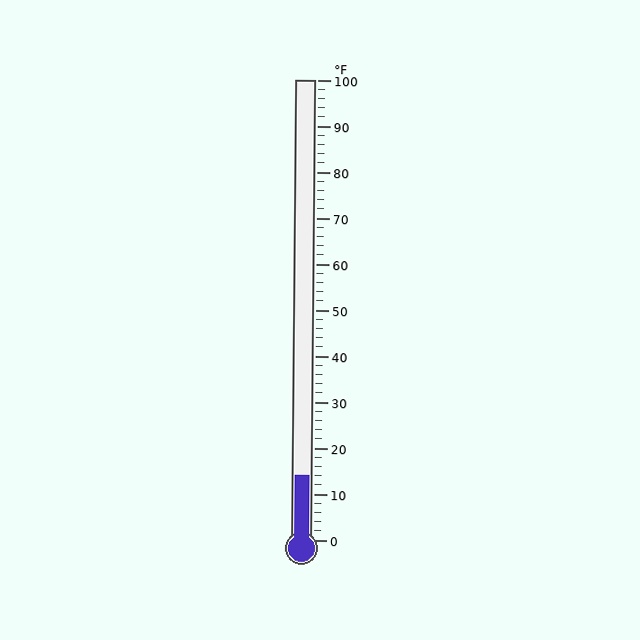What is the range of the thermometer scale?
The thermometer scale ranges from 0°F to 100°F.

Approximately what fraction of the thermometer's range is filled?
The thermometer is filled to approximately 15% of its range.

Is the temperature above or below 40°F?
The temperature is below 40°F.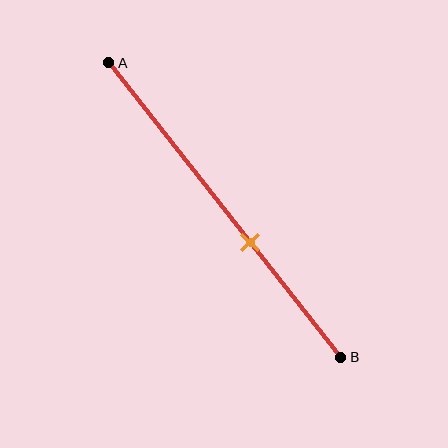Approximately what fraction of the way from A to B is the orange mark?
The orange mark is approximately 60% of the way from A to B.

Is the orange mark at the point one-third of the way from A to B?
No, the mark is at about 60% from A, not at the 33% one-third point.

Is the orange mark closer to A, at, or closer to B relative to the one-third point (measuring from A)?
The orange mark is closer to point B than the one-third point of segment AB.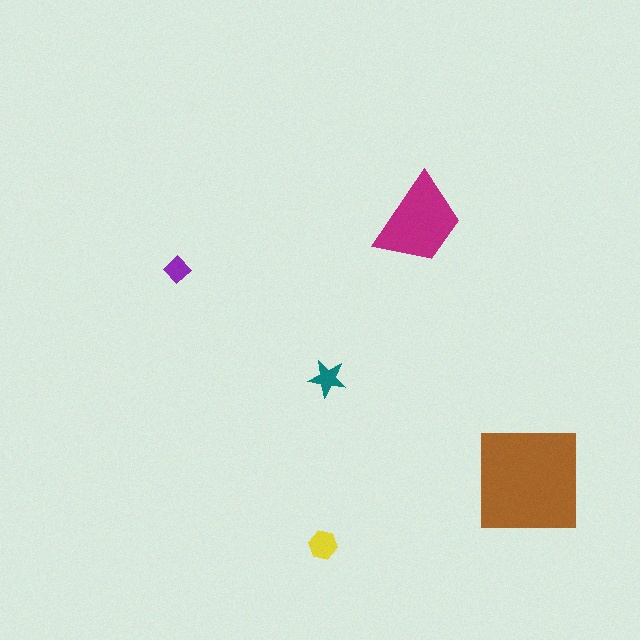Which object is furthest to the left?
The purple diamond is leftmost.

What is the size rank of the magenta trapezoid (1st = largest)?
2nd.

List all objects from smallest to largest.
The purple diamond, the teal star, the yellow hexagon, the magenta trapezoid, the brown square.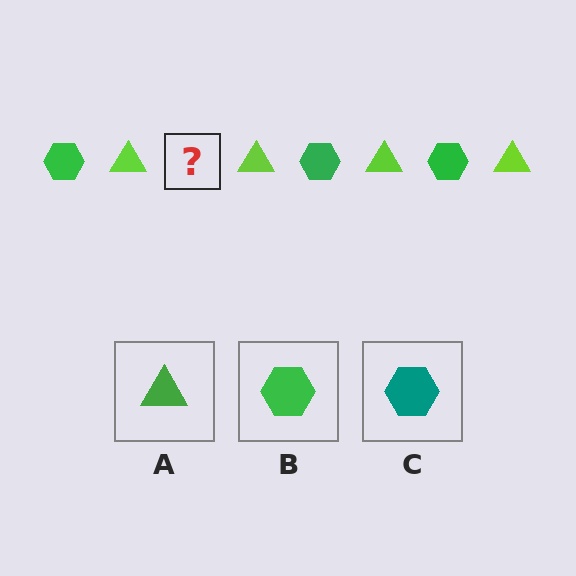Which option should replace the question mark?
Option B.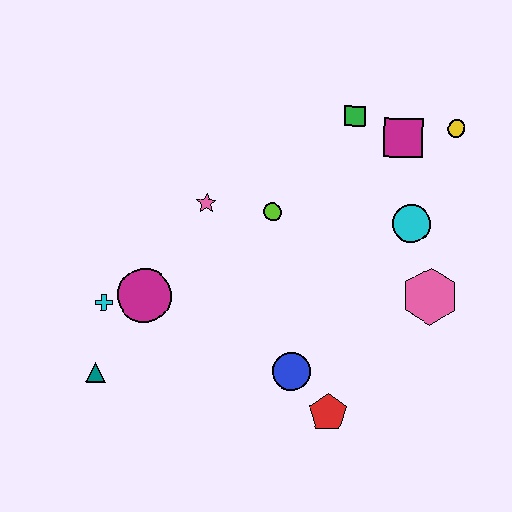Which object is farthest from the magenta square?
The teal triangle is farthest from the magenta square.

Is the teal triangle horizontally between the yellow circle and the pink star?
No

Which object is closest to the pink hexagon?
The cyan circle is closest to the pink hexagon.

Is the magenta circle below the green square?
Yes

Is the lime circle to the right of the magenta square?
No